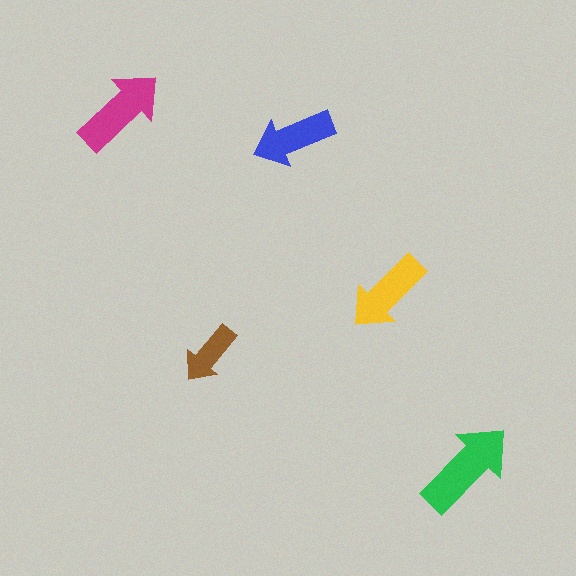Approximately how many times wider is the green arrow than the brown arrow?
About 1.5 times wider.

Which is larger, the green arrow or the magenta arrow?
The green one.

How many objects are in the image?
There are 5 objects in the image.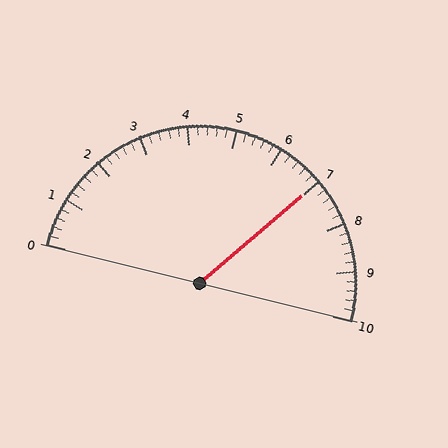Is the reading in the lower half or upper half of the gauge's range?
The reading is in the upper half of the range (0 to 10).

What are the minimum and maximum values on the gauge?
The gauge ranges from 0 to 10.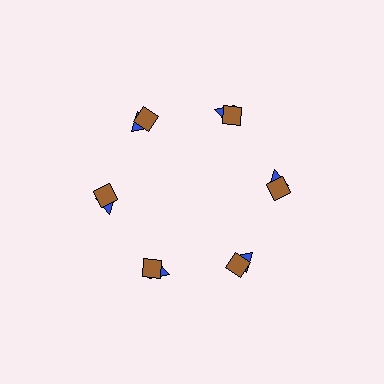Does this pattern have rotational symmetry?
Yes, this pattern has 6-fold rotational symmetry. It looks the same after rotating 60 degrees around the center.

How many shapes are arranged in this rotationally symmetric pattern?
There are 12 shapes, arranged in 6 groups of 2.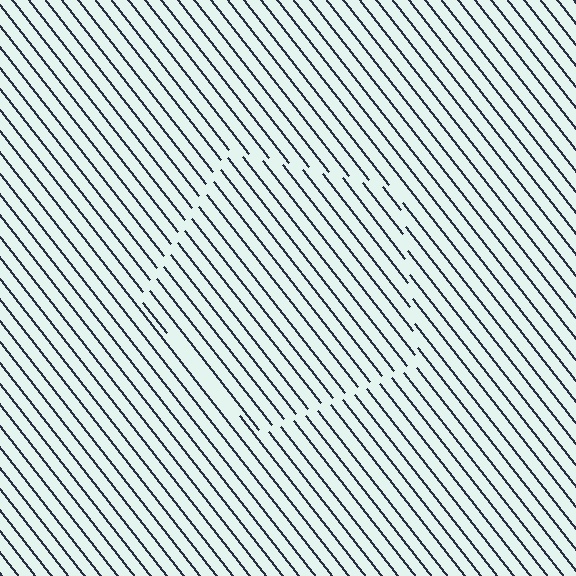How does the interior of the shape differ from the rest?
The interior of the shape contains the same grating, shifted by half a period — the contour is defined by the phase discontinuity where line-ends from the inner and outer gratings abut.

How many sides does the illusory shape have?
5 sides — the line-ends trace a pentagon.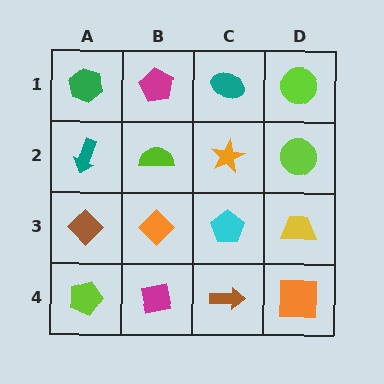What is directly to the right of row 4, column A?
A magenta square.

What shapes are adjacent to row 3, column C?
An orange star (row 2, column C), a brown arrow (row 4, column C), an orange diamond (row 3, column B), a yellow trapezoid (row 3, column D).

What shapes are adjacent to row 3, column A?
A teal arrow (row 2, column A), a lime pentagon (row 4, column A), an orange diamond (row 3, column B).